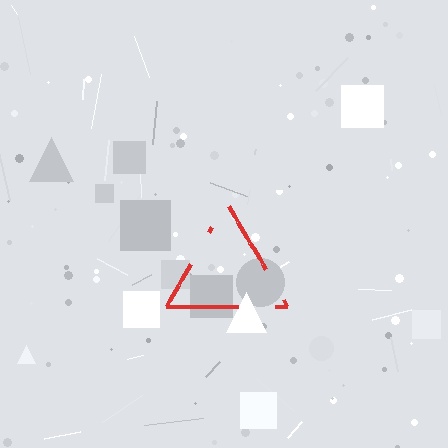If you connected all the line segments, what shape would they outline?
They would outline a triangle.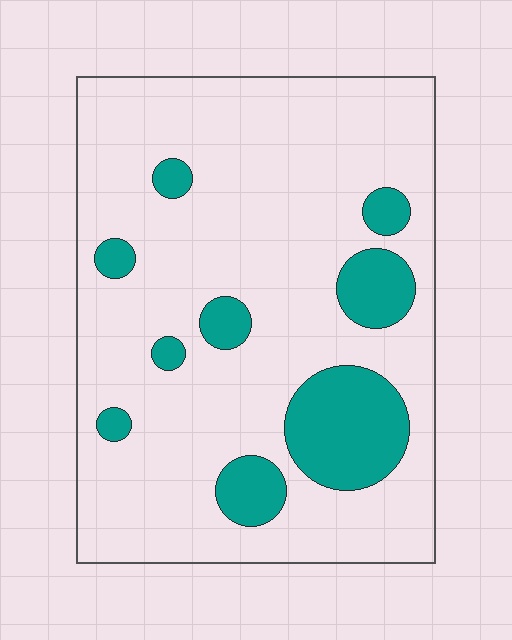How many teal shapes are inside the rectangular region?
9.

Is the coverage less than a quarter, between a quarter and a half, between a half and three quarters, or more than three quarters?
Less than a quarter.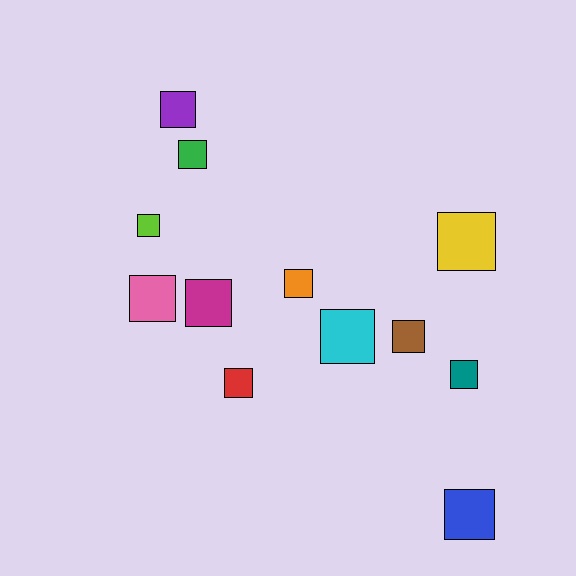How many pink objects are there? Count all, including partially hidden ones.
There is 1 pink object.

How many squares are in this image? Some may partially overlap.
There are 12 squares.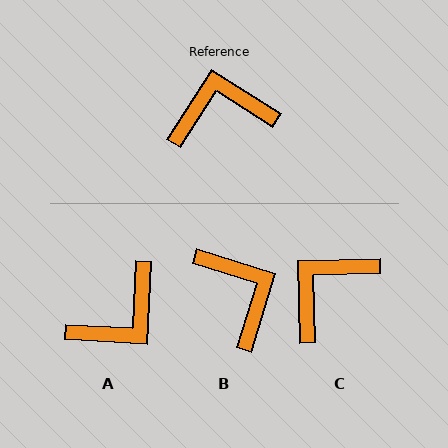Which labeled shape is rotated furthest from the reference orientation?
A, about 151 degrees away.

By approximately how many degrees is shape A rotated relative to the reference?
Approximately 151 degrees clockwise.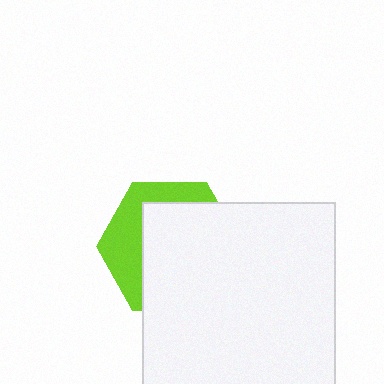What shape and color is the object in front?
The object in front is a white rectangle.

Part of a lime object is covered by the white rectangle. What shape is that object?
It is a hexagon.